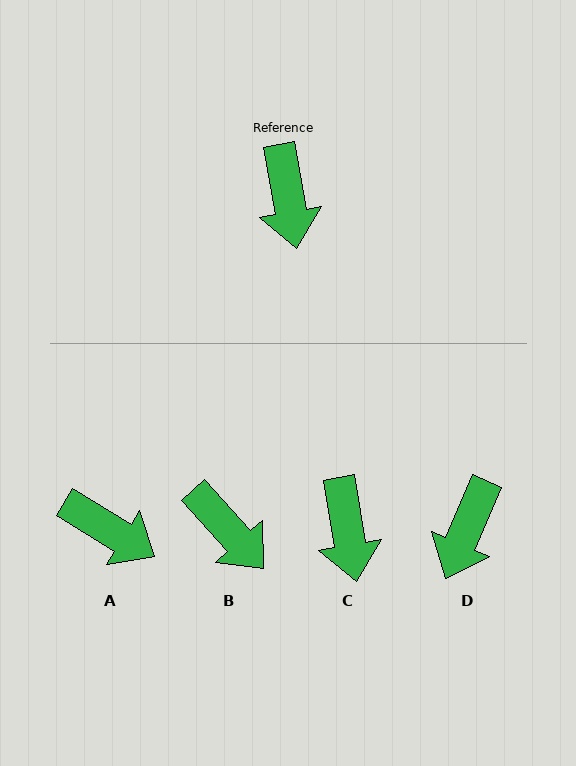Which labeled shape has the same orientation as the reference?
C.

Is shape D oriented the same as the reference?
No, it is off by about 33 degrees.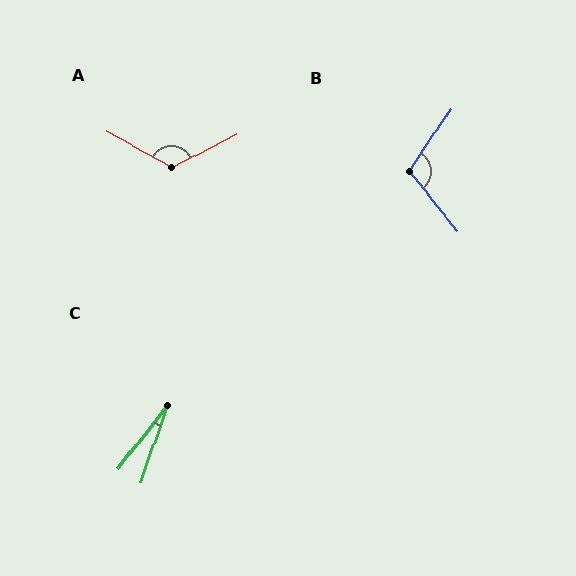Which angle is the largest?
A, at approximately 124 degrees.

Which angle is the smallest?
C, at approximately 18 degrees.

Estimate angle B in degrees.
Approximately 107 degrees.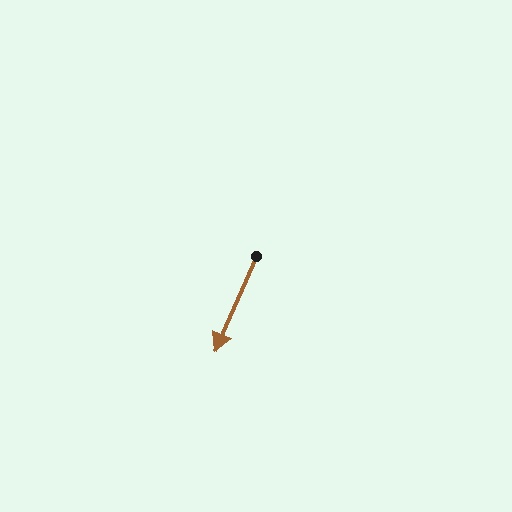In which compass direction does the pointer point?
Southwest.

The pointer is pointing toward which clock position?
Roughly 7 o'clock.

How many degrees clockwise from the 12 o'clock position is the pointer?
Approximately 204 degrees.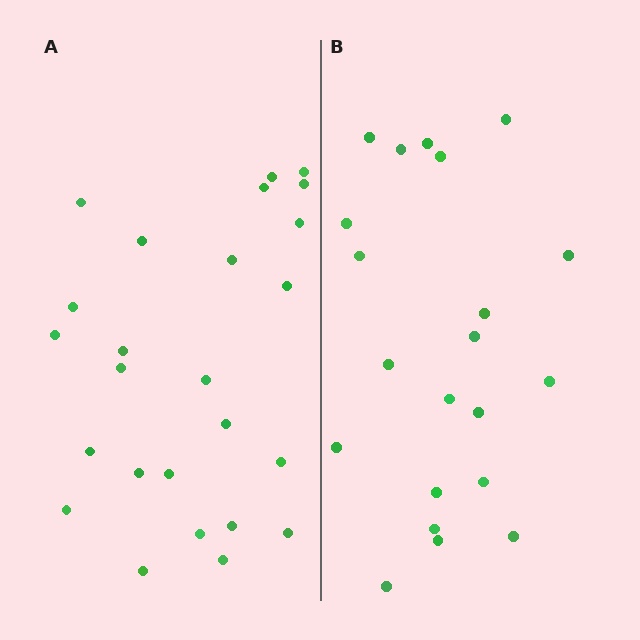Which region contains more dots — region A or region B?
Region A (the left region) has more dots.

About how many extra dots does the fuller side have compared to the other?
Region A has about 4 more dots than region B.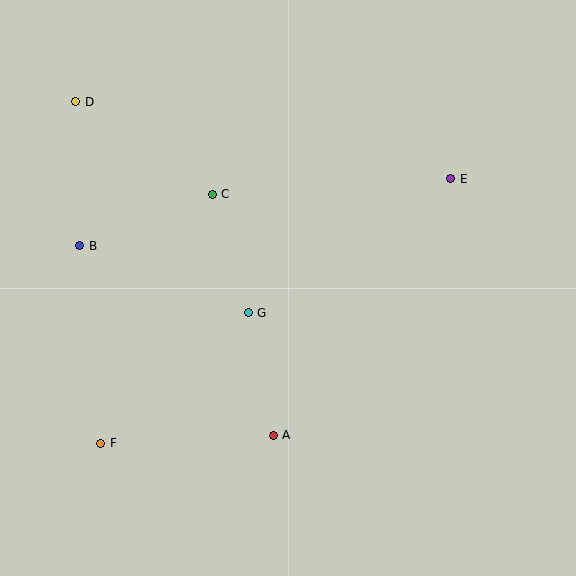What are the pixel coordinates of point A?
Point A is at (273, 435).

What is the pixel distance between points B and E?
The distance between B and E is 377 pixels.